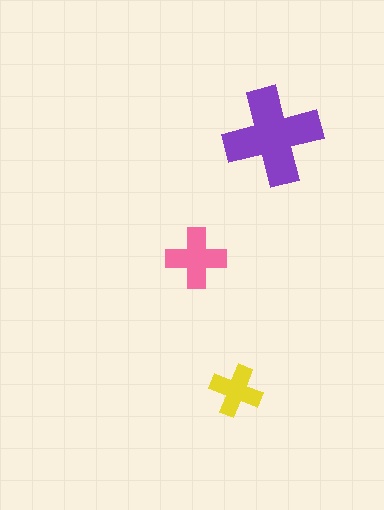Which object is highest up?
The purple cross is topmost.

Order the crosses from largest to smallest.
the purple one, the pink one, the yellow one.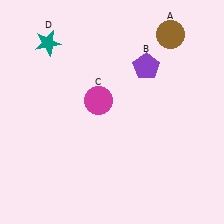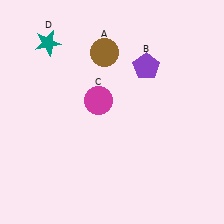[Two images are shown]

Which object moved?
The brown circle (A) moved left.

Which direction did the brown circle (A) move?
The brown circle (A) moved left.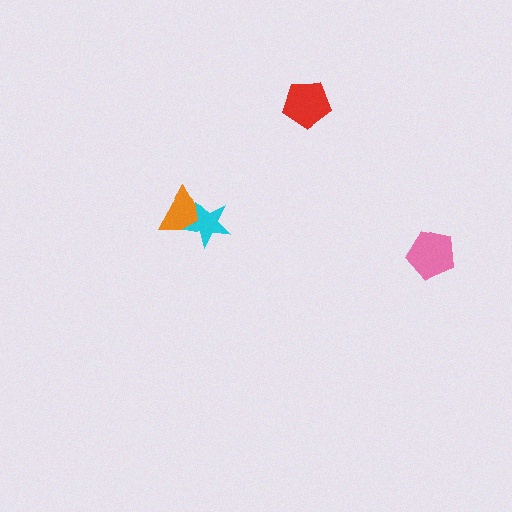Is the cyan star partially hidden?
No, no other shape covers it.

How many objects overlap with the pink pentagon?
0 objects overlap with the pink pentagon.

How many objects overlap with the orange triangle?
1 object overlaps with the orange triangle.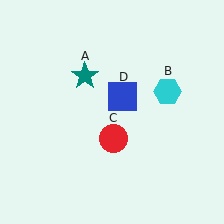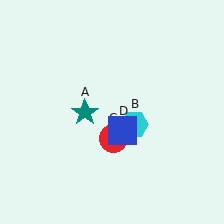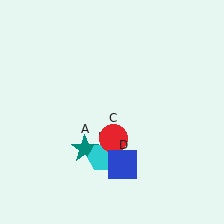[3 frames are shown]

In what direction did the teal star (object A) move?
The teal star (object A) moved down.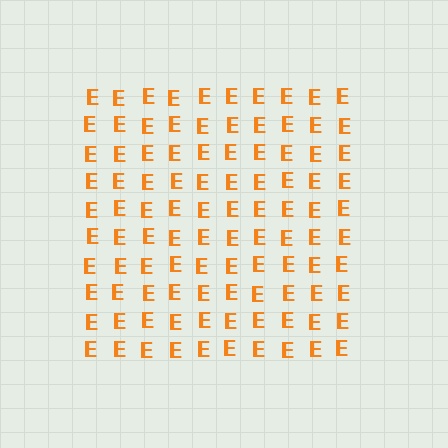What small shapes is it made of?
It is made of small letter E's.